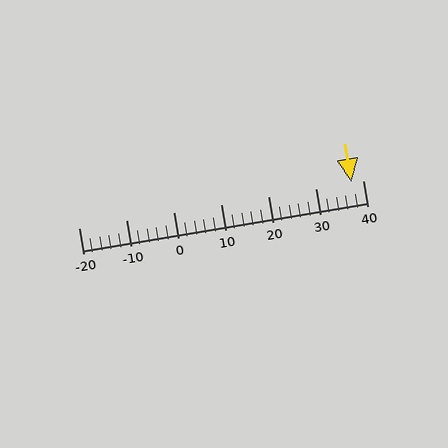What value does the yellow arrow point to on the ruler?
The yellow arrow points to approximately 38.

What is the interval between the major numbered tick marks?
The major tick marks are spaced 10 units apart.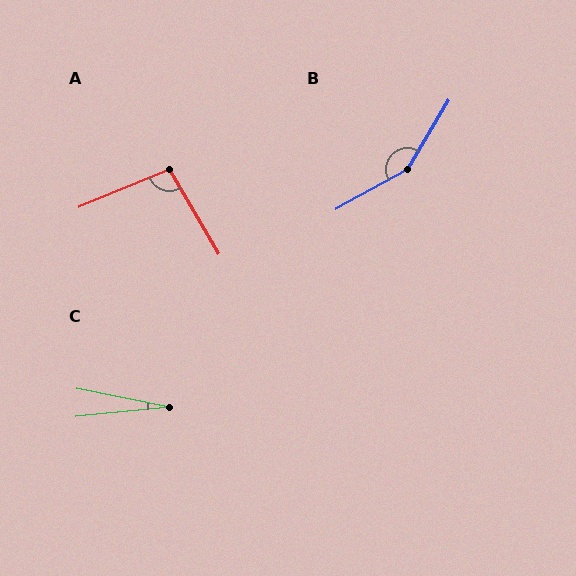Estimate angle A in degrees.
Approximately 98 degrees.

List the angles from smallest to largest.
C (17°), A (98°), B (150°).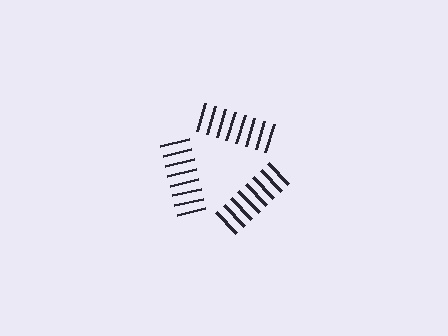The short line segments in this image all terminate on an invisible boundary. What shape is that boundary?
An illusory triangle — the line segments terminate on its edges but no continuous stroke is drawn.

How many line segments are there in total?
24 — 8 along each of the 3 edges.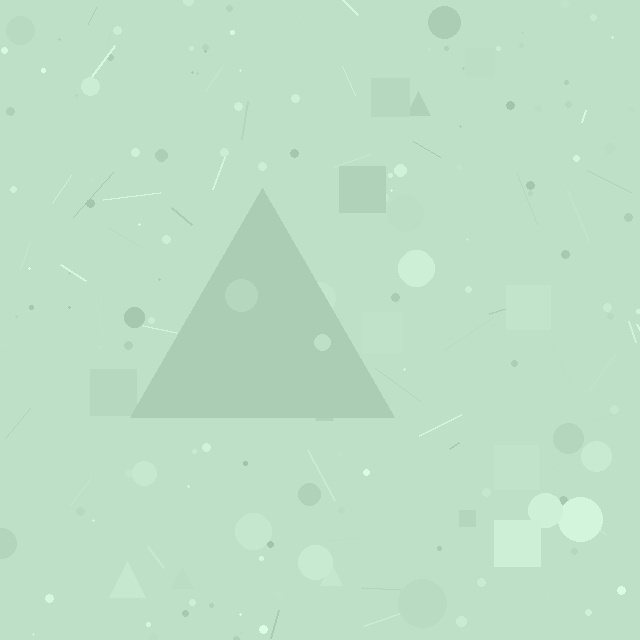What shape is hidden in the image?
A triangle is hidden in the image.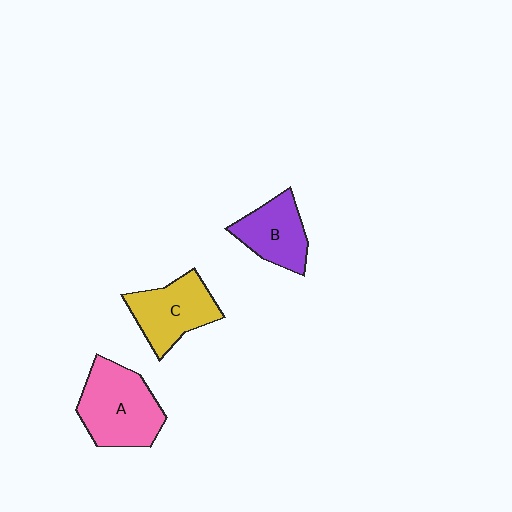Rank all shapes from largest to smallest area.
From largest to smallest: A (pink), C (yellow), B (purple).